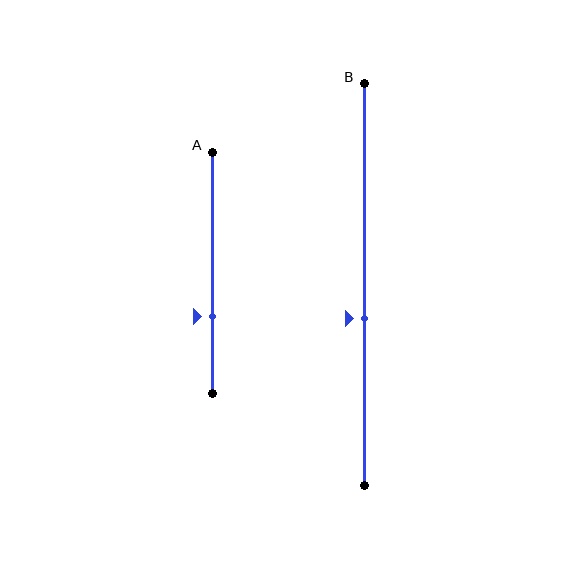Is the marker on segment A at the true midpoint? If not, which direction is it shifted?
No, the marker on segment A is shifted downward by about 18% of the segment length.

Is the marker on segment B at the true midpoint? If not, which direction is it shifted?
No, the marker on segment B is shifted downward by about 8% of the segment length.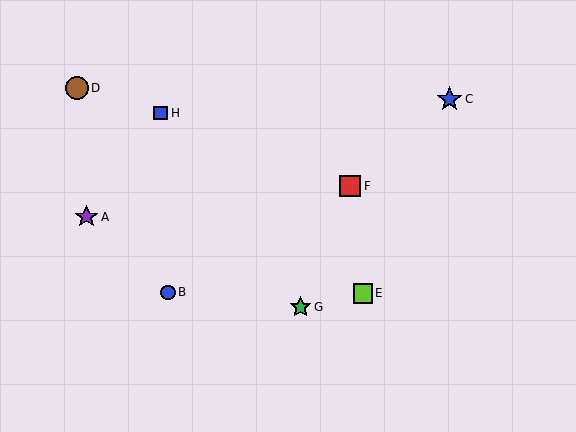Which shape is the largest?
The blue star (labeled C) is the largest.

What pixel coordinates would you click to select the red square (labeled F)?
Click at (350, 186) to select the red square F.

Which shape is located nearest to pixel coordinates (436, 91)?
The blue star (labeled C) at (450, 99) is nearest to that location.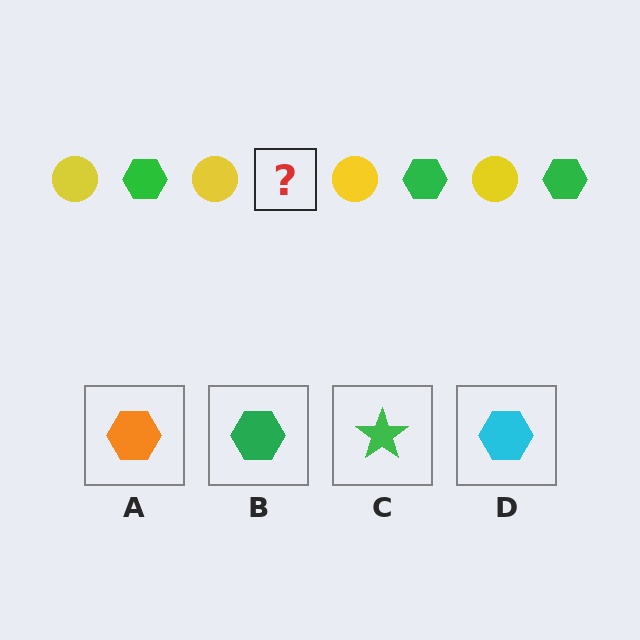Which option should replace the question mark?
Option B.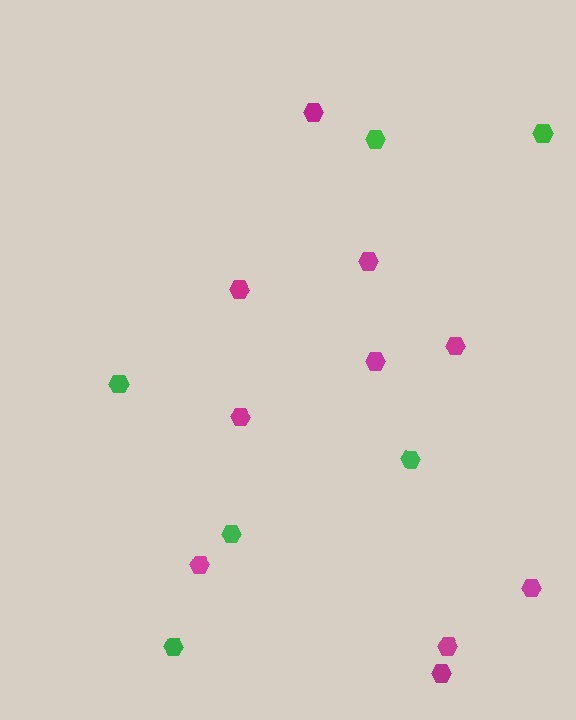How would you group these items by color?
There are 2 groups: one group of magenta hexagons (10) and one group of green hexagons (6).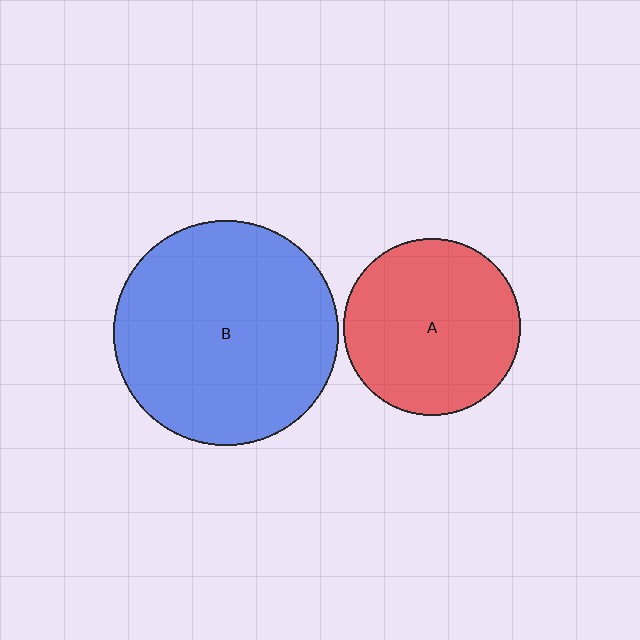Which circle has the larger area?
Circle B (blue).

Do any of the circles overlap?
No, none of the circles overlap.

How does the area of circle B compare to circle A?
Approximately 1.6 times.